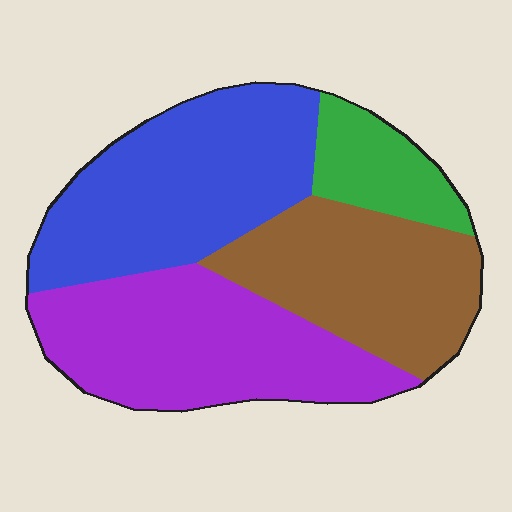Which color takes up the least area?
Green, at roughly 10%.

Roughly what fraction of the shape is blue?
Blue covers 32% of the shape.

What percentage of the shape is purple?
Purple takes up between a sixth and a third of the shape.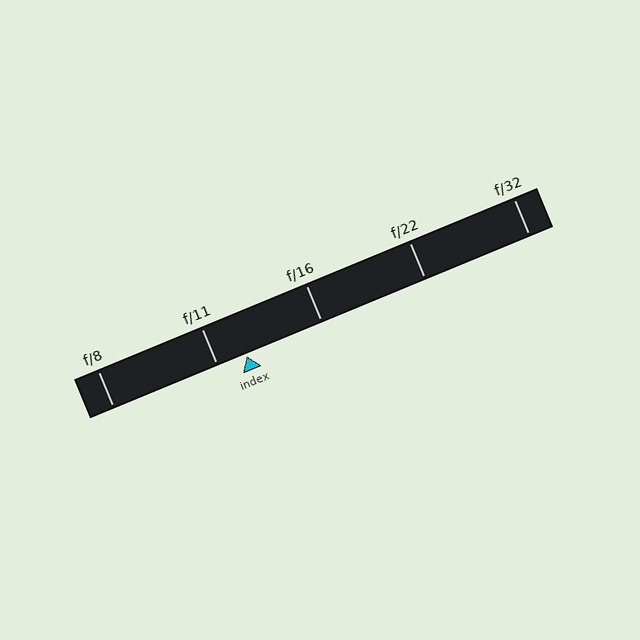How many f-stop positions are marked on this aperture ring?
There are 5 f-stop positions marked.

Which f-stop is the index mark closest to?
The index mark is closest to f/11.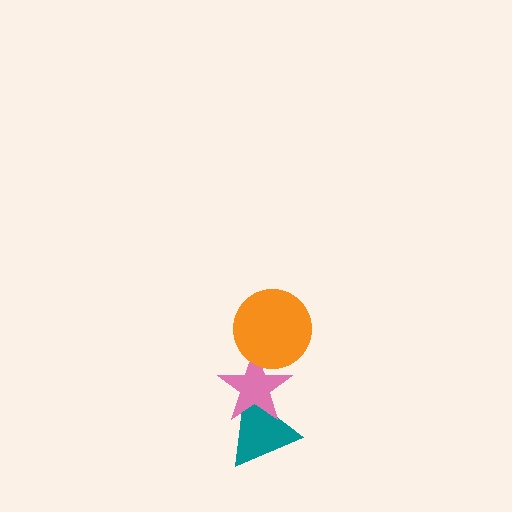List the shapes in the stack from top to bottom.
From top to bottom: the orange circle, the pink star, the teal triangle.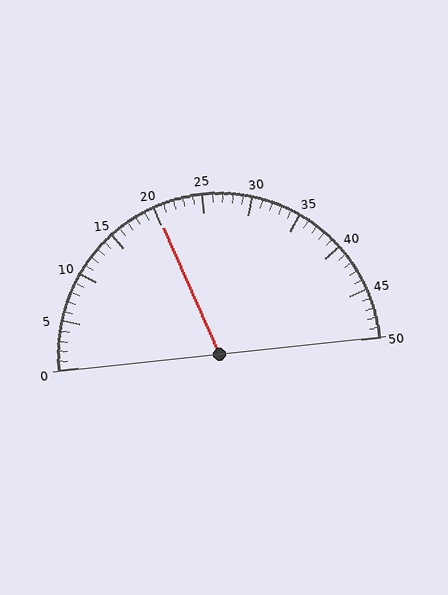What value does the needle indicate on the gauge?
The needle indicates approximately 20.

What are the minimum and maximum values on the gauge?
The gauge ranges from 0 to 50.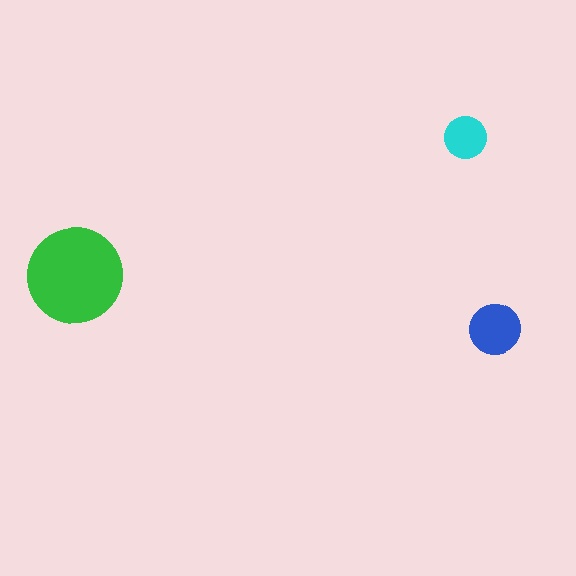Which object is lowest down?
The blue circle is bottommost.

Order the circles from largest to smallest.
the green one, the blue one, the cyan one.